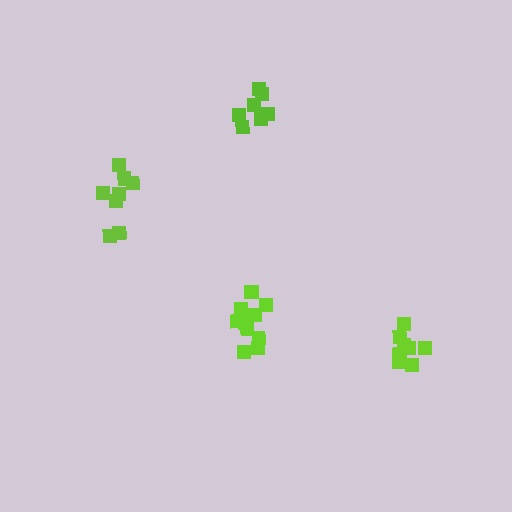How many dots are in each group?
Group 1: 8 dots, Group 2: 10 dots, Group 3: 9 dots, Group 4: 7 dots (34 total).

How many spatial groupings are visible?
There are 4 spatial groupings.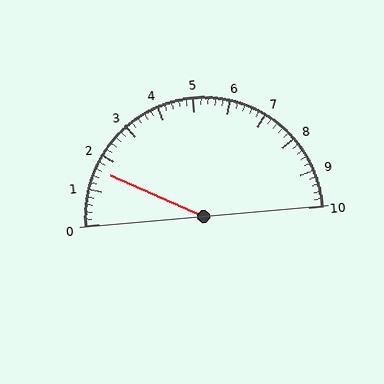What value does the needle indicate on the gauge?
The needle indicates approximately 1.6.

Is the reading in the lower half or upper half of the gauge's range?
The reading is in the lower half of the range (0 to 10).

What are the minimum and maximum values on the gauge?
The gauge ranges from 0 to 10.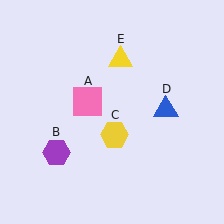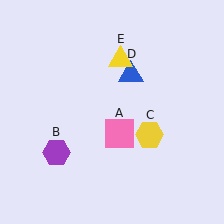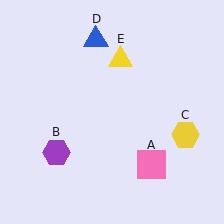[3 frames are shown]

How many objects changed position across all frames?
3 objects changed position: pink square (object A), yellow hexagon (object C), blue triangle (object D).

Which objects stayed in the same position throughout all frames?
Purple hexagon (object B) and yellow triangle (object E) remained stationary.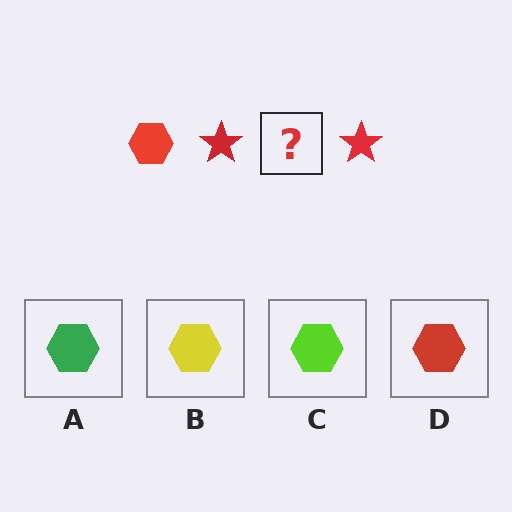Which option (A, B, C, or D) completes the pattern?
D.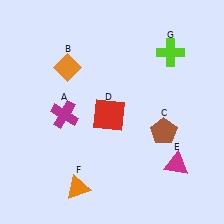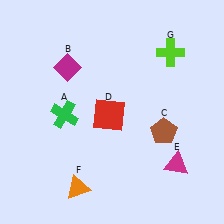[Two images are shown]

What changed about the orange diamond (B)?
In Image 1, B is orange. In Image 2, it changed to magenta.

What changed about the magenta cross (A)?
In Image 1, A is magenta. In Image 2, it changed to green.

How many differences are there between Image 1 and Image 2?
There are 2 differences between the two images.